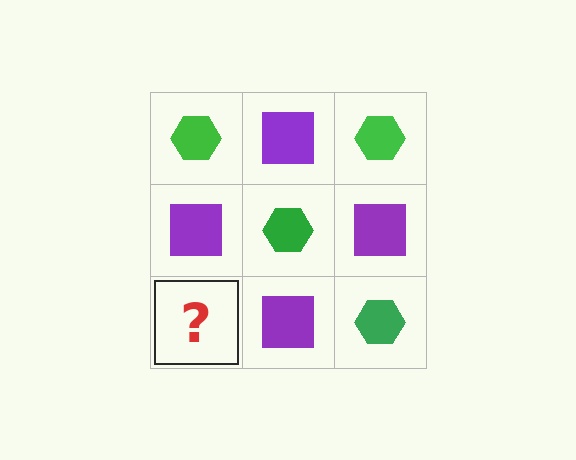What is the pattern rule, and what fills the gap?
The rule is that it alternates green hexagon and purple square in a checkerboard pattern. The gap should be filled with a green hexagon.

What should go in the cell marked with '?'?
The missing cell should contain a green hexagon.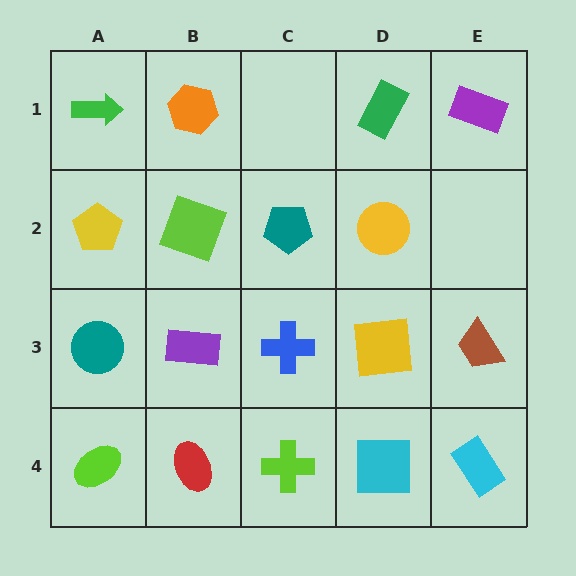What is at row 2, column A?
A yellow pentagon.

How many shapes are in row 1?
4 shapes.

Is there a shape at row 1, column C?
No, that cell is empty.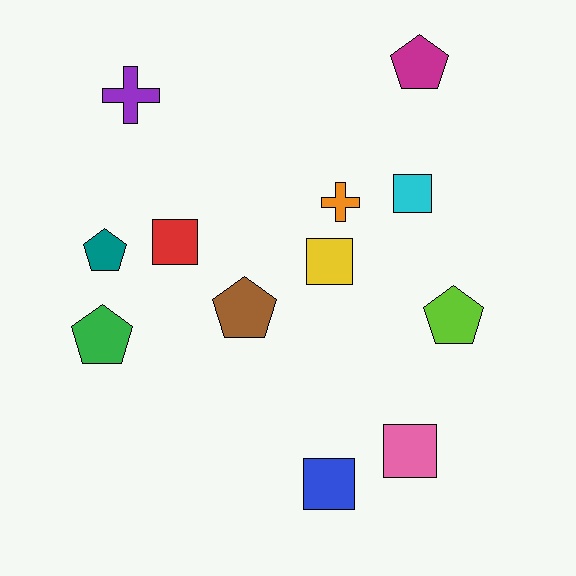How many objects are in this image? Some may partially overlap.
There are 12 objects.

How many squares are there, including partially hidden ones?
There are 5 squares.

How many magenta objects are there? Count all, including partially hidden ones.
There is 1 magenta object.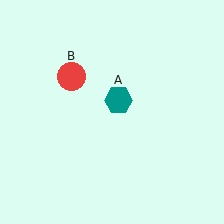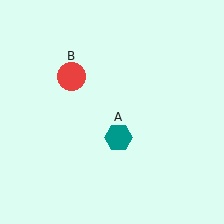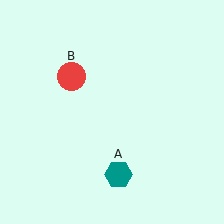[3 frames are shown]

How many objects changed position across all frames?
1 object changed position: teal hexagon (object A).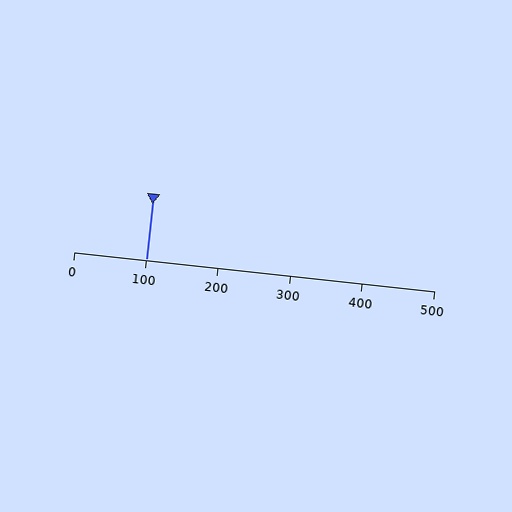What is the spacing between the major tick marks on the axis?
The major ticks are spaced 100 apart.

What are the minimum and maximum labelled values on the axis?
The axis runs from 0 to 500.